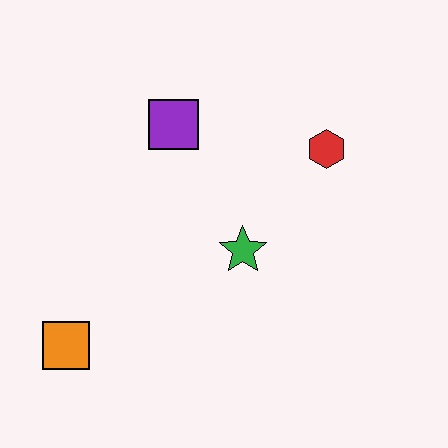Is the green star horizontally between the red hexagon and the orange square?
Yes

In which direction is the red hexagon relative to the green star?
The red hexagon is above the green star.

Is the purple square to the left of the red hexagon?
Yes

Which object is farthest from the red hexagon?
The orange square is farthest from the red hexagon.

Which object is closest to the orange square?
The green star is closest to the orange square.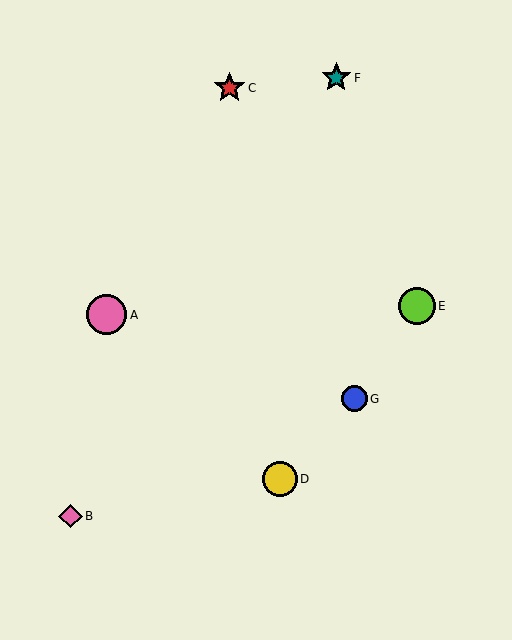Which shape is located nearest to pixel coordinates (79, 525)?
The pink diamond (labeled B) at (71, 516) is nearest to that location.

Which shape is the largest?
The pink circle (labeled A) is the largest.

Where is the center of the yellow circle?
The center of the yellow circle is at (280, 479).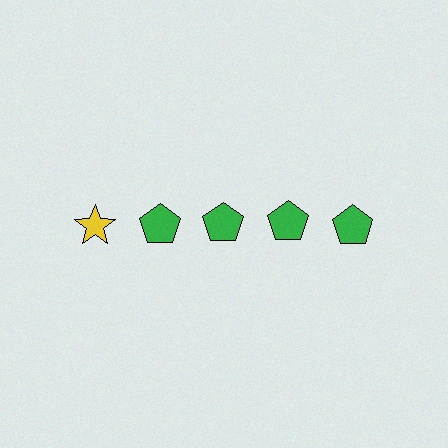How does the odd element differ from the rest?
It differs in both color (yellow instead of green) and shape (star instead of pentagon).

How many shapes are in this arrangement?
There are 5 shapes arranged in a grid pattern.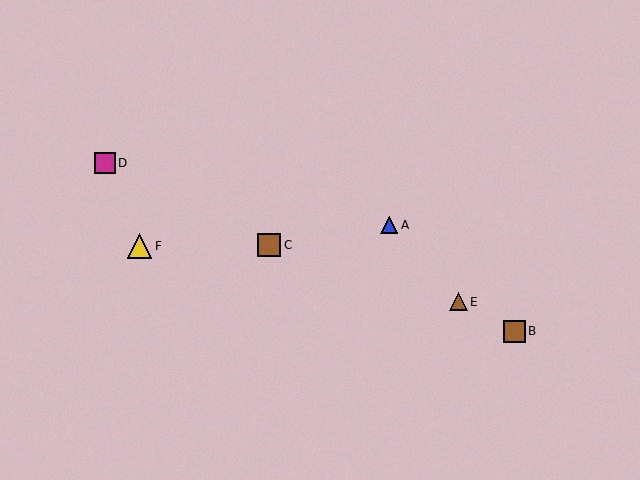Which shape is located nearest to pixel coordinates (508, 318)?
The brown square (labeled B) at (514, 331) is nearest to that location.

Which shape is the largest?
The yellow triangle (labeled F) is the largest.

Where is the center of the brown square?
The center of the brown square is at (269, 245).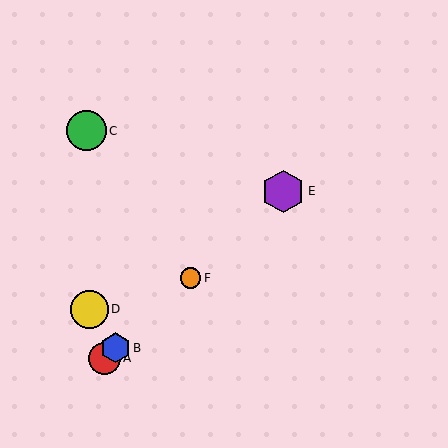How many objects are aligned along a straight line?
4 objects (A, B, E, F) are aligned along a straight line.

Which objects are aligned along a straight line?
Objects A, B, E, F are aligned along a straight line.